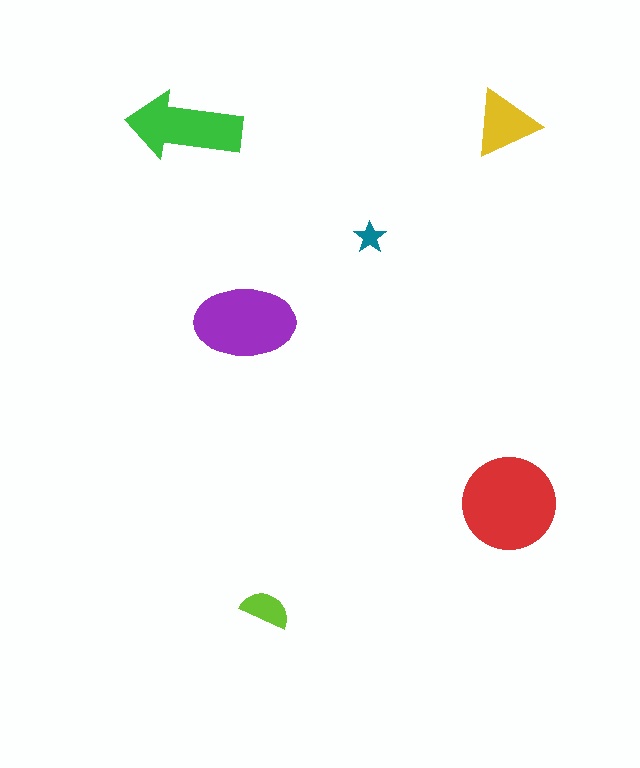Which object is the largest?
The red circle.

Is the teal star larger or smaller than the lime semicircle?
Smaller.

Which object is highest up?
The yellow triangle is topmost.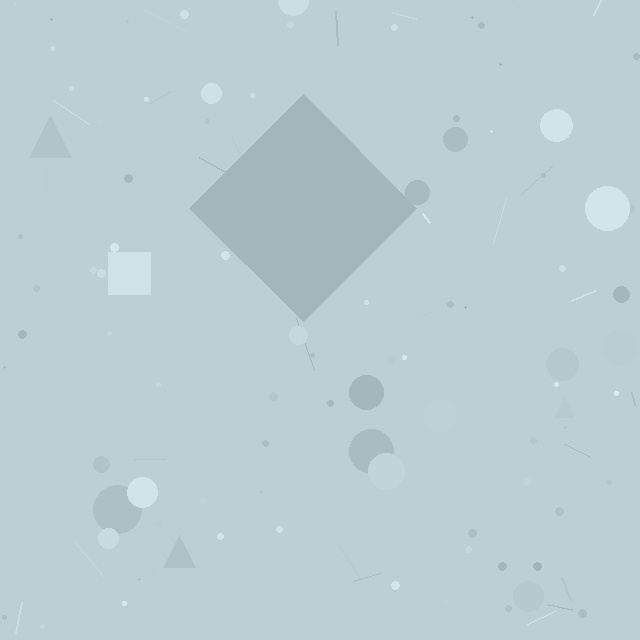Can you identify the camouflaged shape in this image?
The camouflaged shape is a diamond.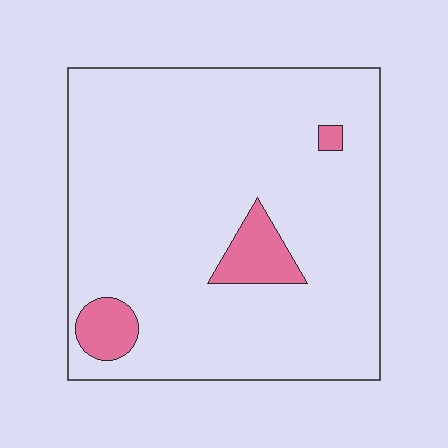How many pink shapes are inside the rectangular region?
3.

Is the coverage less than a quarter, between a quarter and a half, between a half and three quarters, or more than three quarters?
Less than a quarter.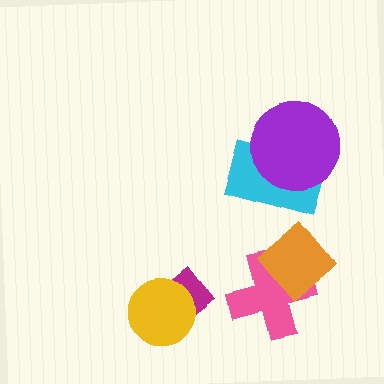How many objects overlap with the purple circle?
1 object overlaps with the purple circle.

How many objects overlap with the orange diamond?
1 object overlaps with the orange diamond.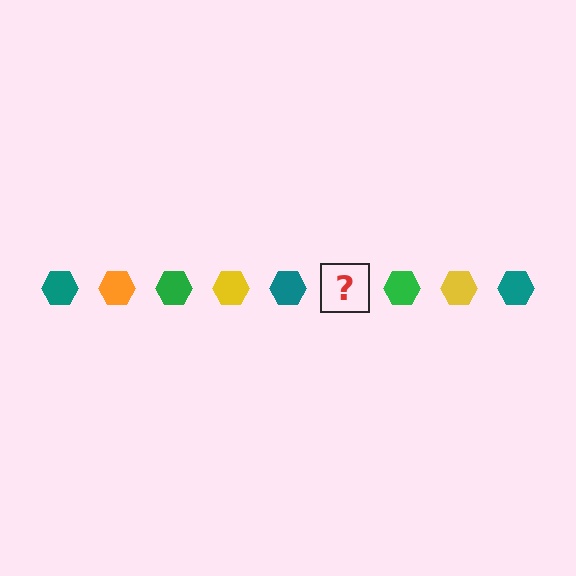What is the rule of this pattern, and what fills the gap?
The rule is that the pattern cycles through teal, orange, green, yellow hexagons. The gap should be filled with an orange hexagon.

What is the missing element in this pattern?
The missing element is an orange hexagon.